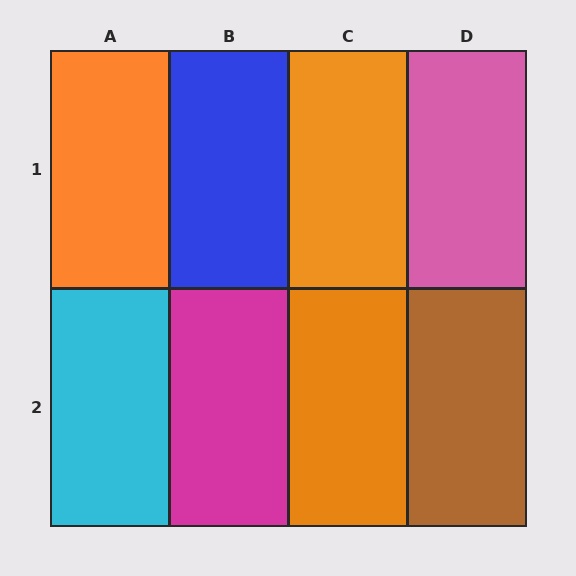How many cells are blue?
1 cell is blue.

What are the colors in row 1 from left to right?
Orange, blue, orange, pink.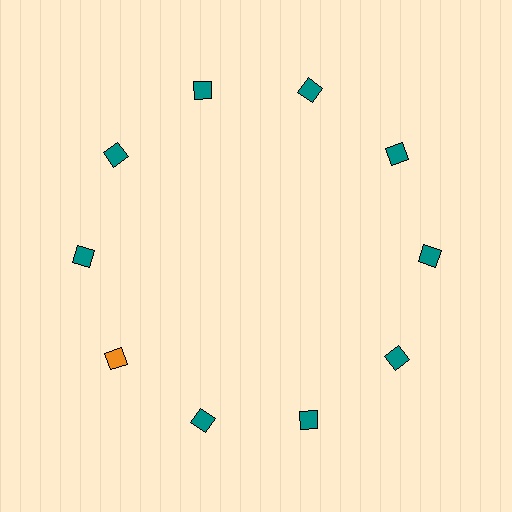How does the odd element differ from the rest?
It has a different color: orange instead of teal.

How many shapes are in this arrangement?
There are 10 shapes arranged in a ring pattern.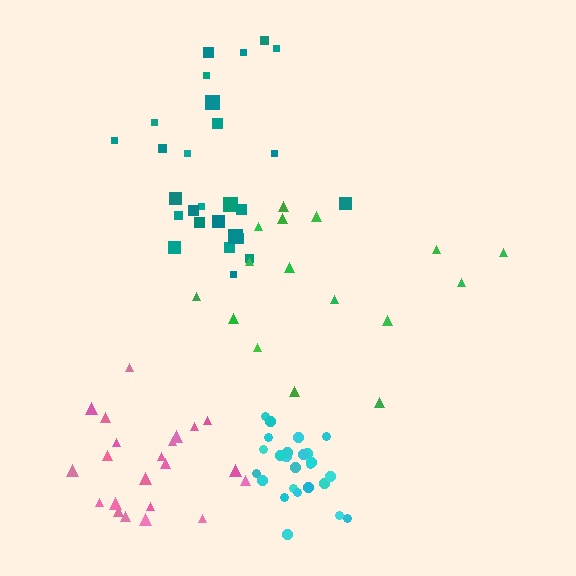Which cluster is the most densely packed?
Cyan.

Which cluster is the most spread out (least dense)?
Green.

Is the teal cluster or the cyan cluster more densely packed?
Cyan.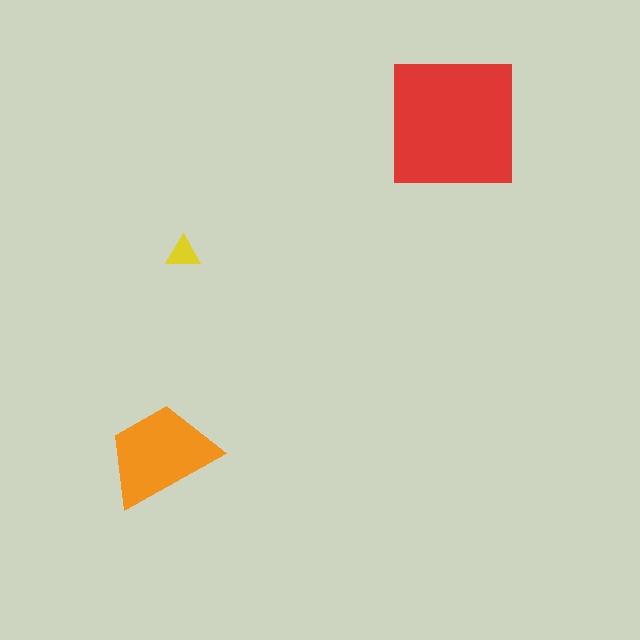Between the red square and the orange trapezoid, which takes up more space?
The red square.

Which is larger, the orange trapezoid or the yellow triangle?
The orange trapezoid.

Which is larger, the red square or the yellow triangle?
The red square.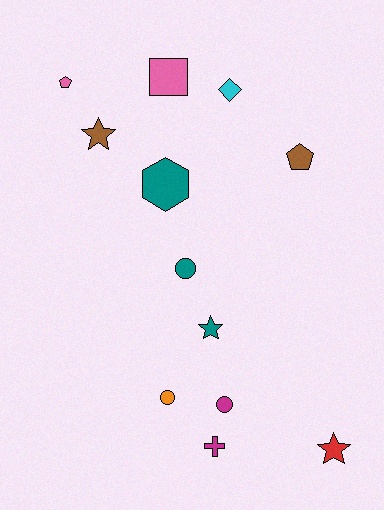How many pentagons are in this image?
There are 2 pentagons.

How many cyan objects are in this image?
There is 1 cyan object.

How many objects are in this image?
There are 12 objects.